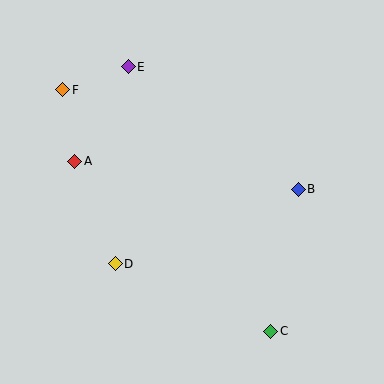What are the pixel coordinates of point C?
Point C is at (271, 331).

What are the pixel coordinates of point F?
Point F is at (63, 90).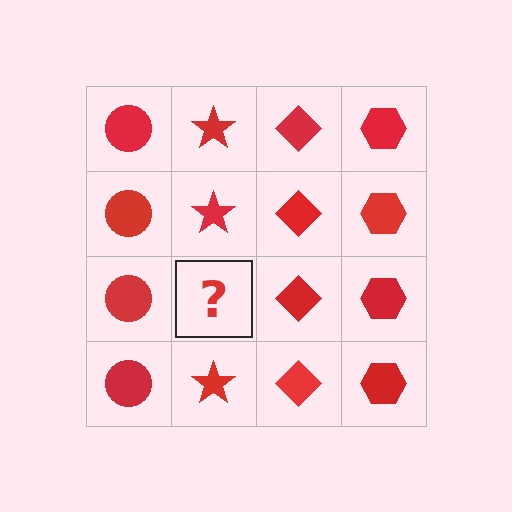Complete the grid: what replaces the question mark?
The question mark should be replaced with a red star.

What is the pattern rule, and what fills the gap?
The rule is that each column has a consistent shape. The gap should be filled with a red star.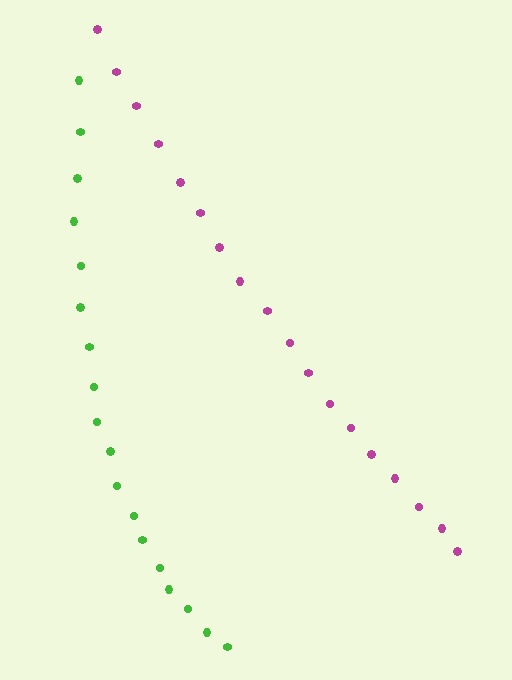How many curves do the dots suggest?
There are 2 distinct paths.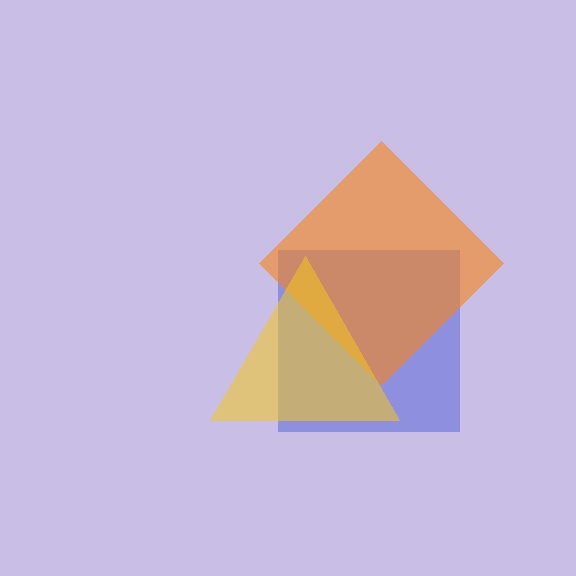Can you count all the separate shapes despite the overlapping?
Yes, there are 3 separate shapes.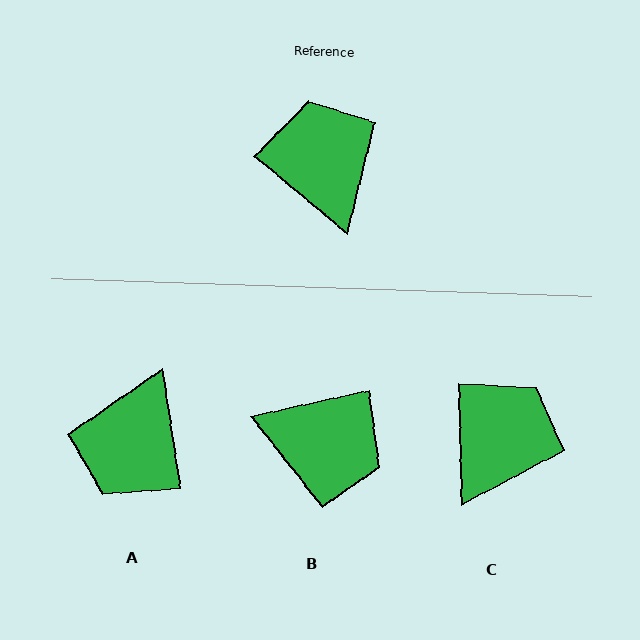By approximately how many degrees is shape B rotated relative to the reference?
Approximately 128 degrees clockwise.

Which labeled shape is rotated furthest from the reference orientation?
A, about 139 degrees away.